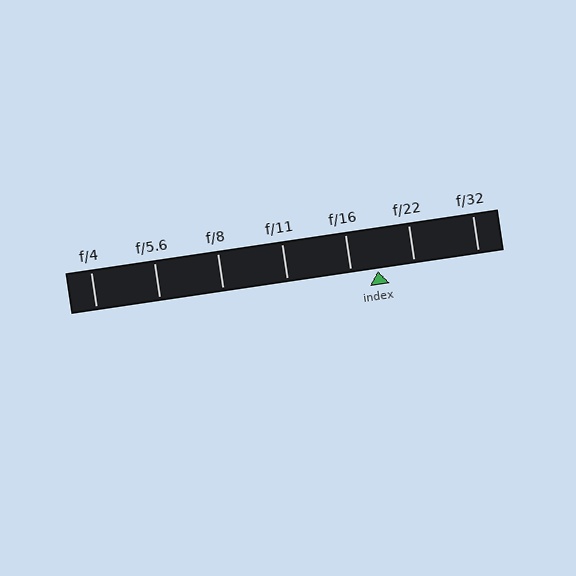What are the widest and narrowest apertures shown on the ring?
The widest aperture shown is f/4 and the narrowest is f/32.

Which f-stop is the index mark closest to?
The index mark is closest to f/16.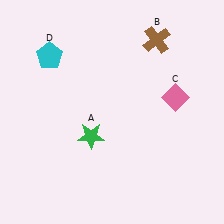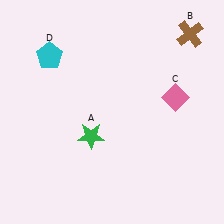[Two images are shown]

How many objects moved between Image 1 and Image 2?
1 object moved between the two images.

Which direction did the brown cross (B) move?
The brown cross (B) moved right.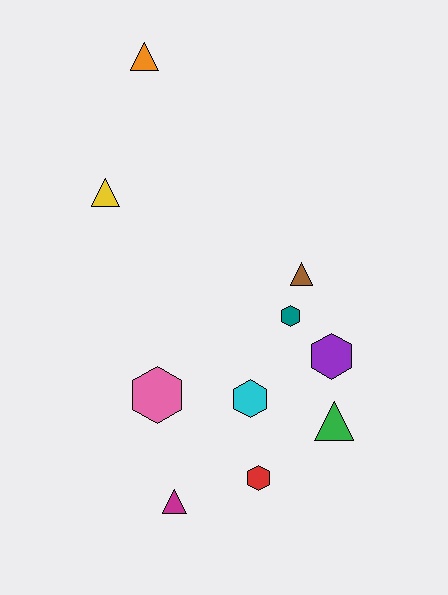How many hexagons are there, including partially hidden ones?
There are 5 hexagons.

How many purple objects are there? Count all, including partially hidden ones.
There is 1 purple object.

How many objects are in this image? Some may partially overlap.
There are 10 objects.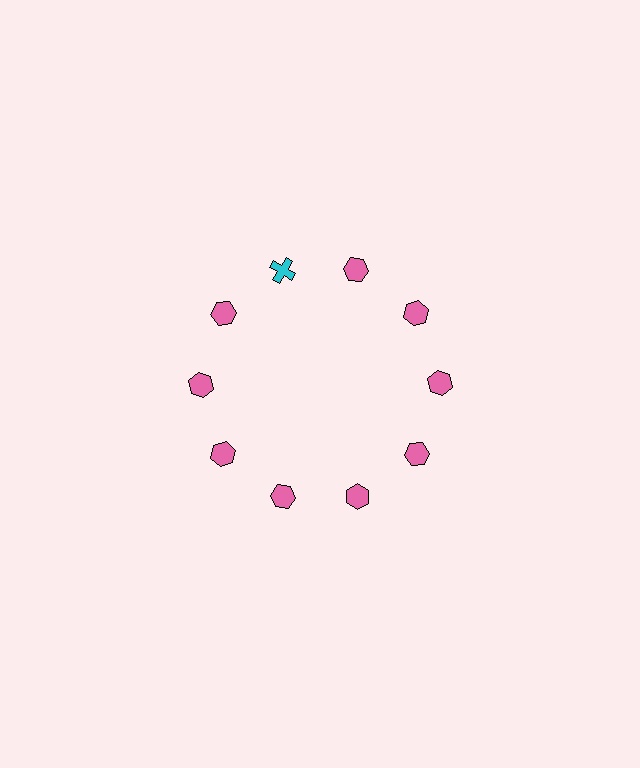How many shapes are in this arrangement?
There are 10 shapes arranged in a ring pattern.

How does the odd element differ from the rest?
It differs in both color (cyan instead of pink) and shape (cross instead of hexagon).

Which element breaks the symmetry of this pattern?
The cyan cross at roughly the 11 o'clock position breaks the symmetry. All other shapes are pink hexagons.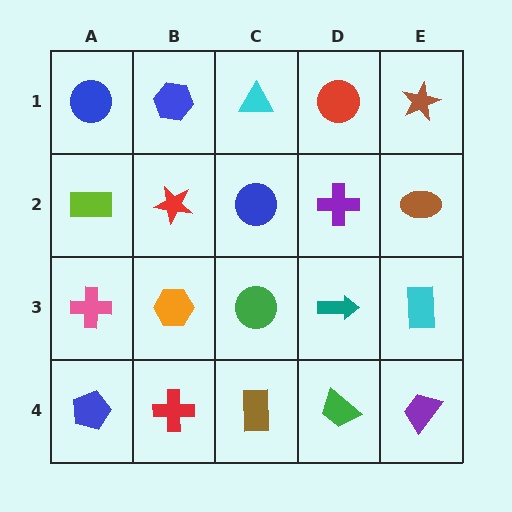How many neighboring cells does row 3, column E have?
3.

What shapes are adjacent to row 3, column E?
A brown ellipse (row 2, column E), a purple trapezoid (row 4, column E), a teal arrow (row 3, column D).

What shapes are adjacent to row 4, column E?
A cyan rectangle (row 3, column E), a green trapezoid (row 4, column D).